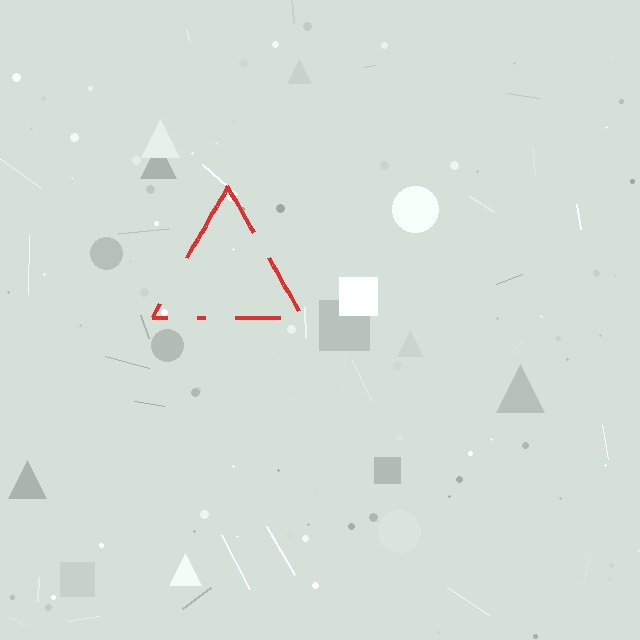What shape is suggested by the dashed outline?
The dashed outline suggests a triangle.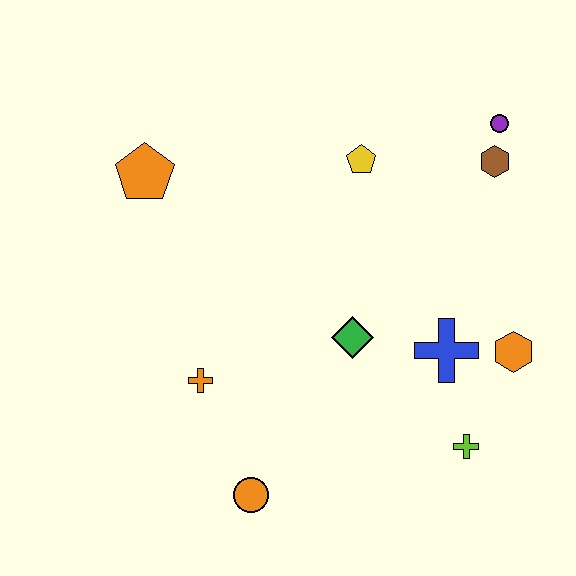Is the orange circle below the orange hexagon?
Yes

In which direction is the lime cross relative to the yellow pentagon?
The lime cross is below the yellow pentagon.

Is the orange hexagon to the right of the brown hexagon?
Yes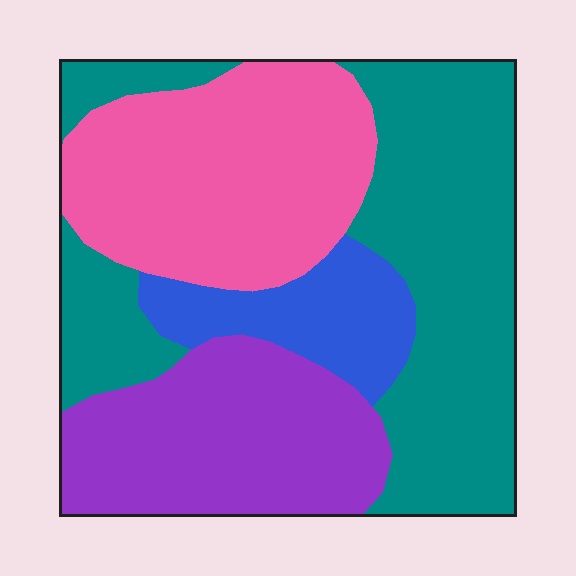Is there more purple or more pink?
Pink.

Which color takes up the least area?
Blue, at roughly 10%.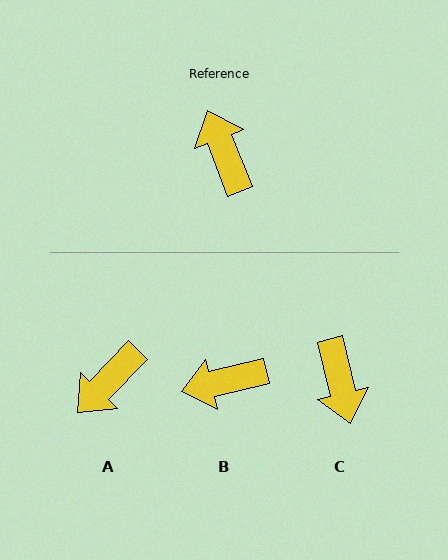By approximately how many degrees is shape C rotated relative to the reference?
Approximately 172 degrees counter-clockwise.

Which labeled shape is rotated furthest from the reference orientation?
C, about 172 degrees away.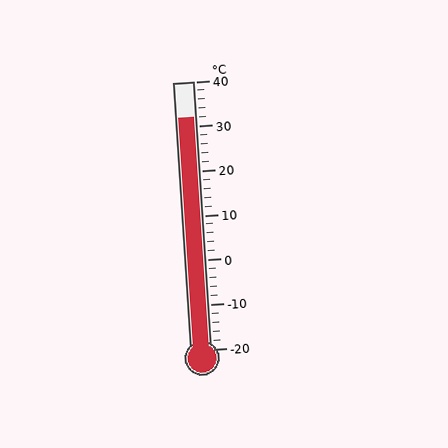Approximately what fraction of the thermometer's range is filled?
The thermometer is filled to approximately 85% of its range.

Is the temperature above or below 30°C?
The temperature is above 30°C.